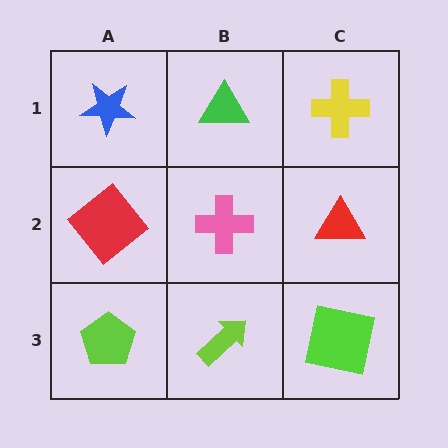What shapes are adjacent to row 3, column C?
A red triangle (row 2, column C), a lime arrow (row 3, column B).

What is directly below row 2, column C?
A lime square.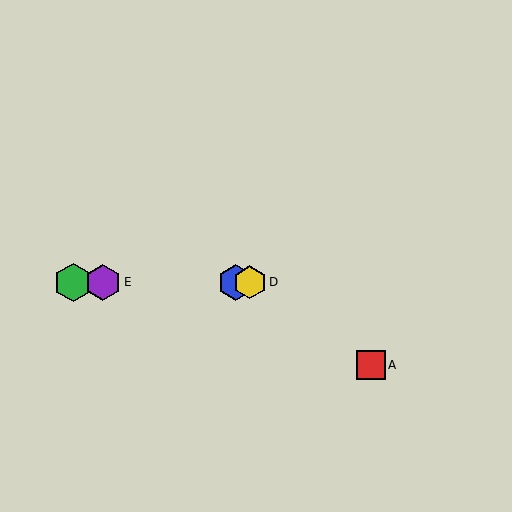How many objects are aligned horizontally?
4 objects (B, C, D, E) are aligned horizontally.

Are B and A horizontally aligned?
No, B is at y≈282 and A is at y≈365.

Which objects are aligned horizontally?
Objects B, C, D, E are aligned horizontally.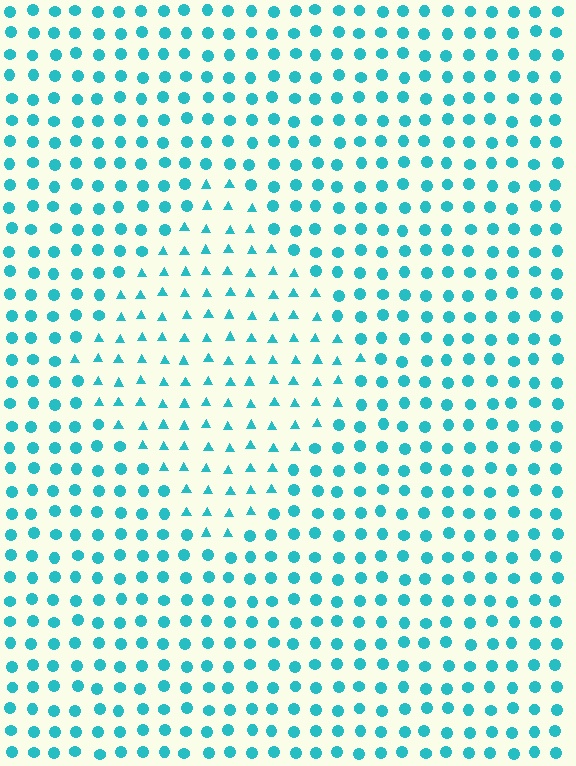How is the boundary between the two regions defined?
The boundary is defined by a change in element shape: triangles inside vs. circles outside. All elements share the same color and spacing.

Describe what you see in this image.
The image is filled with small cyan elements arranged in a uniform grid. A diamond-shaped region contains triangles, while the surrounding area contains circles. The boundary is defined purely by the change in element shape.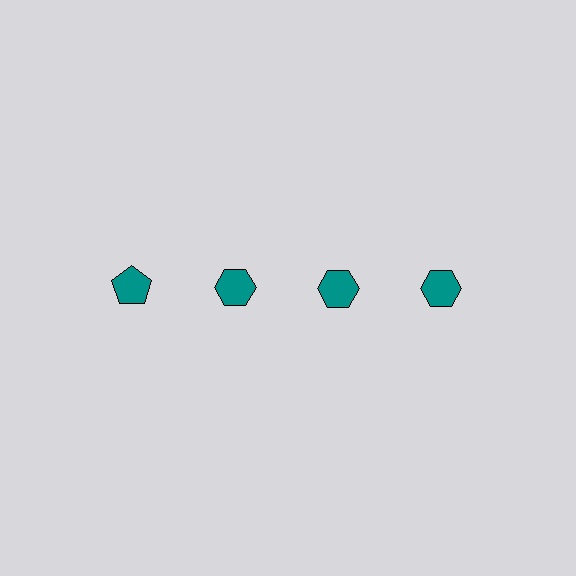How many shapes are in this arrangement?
There are 4 shapes arranged in a grid pattern.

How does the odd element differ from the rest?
It has a different shape: pentagon instead of hexagon.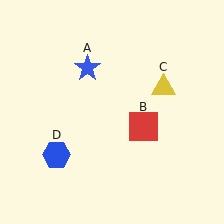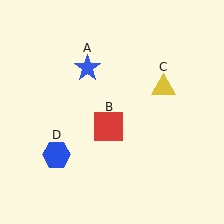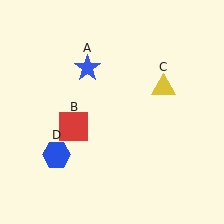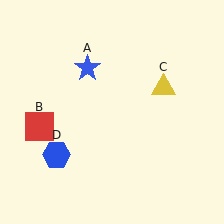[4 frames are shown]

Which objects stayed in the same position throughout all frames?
Blue star (object A) and yellow triangle (object C) and blue hexagon (object D) remained stationary.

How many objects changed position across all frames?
1 object changed position: red square (object B).